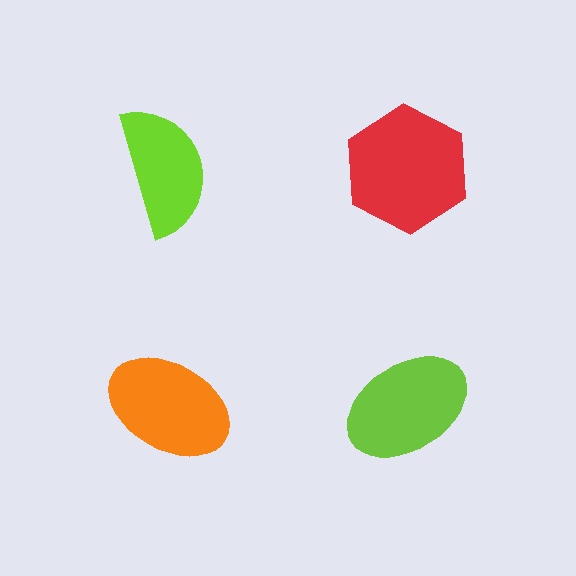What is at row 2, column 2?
A lime ellipse.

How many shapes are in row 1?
2 shapes.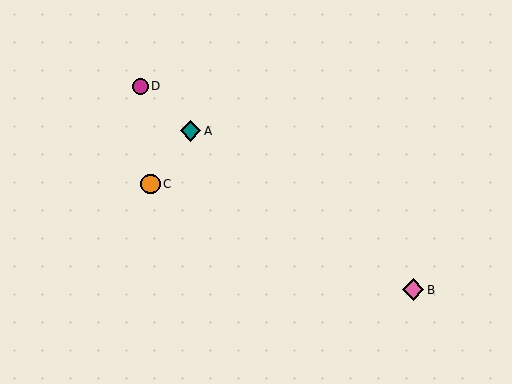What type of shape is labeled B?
Shape B is a pink diamond.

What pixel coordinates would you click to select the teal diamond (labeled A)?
Click at (190, 131) to select the teal diamond A.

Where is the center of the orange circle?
The center of the orange circle is at (151, 184).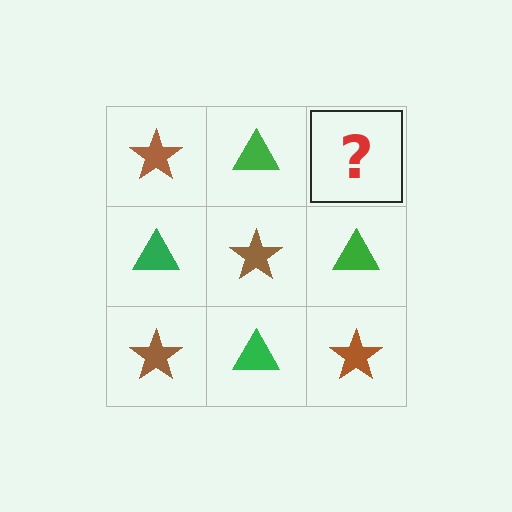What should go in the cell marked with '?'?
The missing cell should contain a brown star.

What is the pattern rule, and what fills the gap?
The rule is that it alternates brown star and green triangle in a checkerboard pattern. The gap should be filled with a brown star.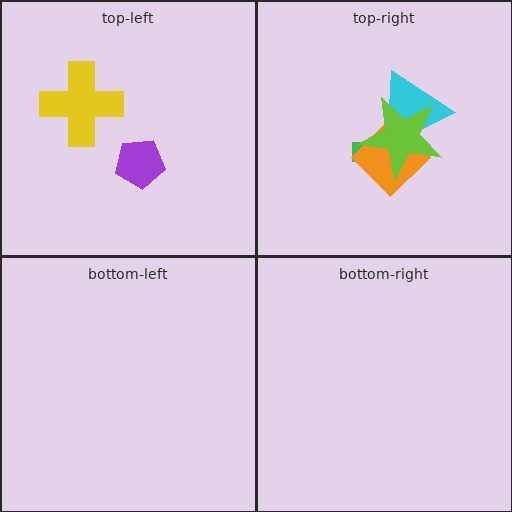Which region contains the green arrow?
The top-right region.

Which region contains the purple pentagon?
The top-left region.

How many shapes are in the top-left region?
2.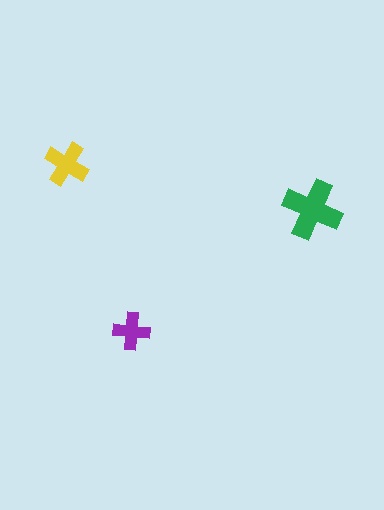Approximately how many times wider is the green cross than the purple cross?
About 1.5 times wider.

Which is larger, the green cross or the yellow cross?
The green one.